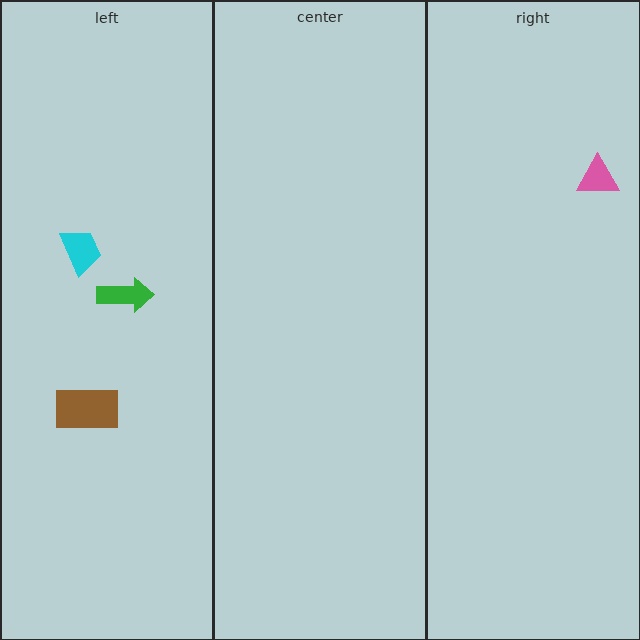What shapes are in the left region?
The green arrow, the brown rectangle, the cyan trapezoid.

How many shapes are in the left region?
3.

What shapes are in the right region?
The pink triangle.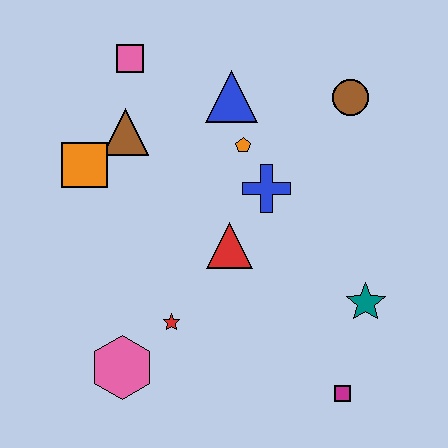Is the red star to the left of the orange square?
No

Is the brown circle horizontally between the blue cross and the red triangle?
No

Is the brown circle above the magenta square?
Yes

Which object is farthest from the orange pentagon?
The magenta square is farthest from the orange pentagon.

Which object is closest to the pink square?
The brown triangle is closest to the pink square.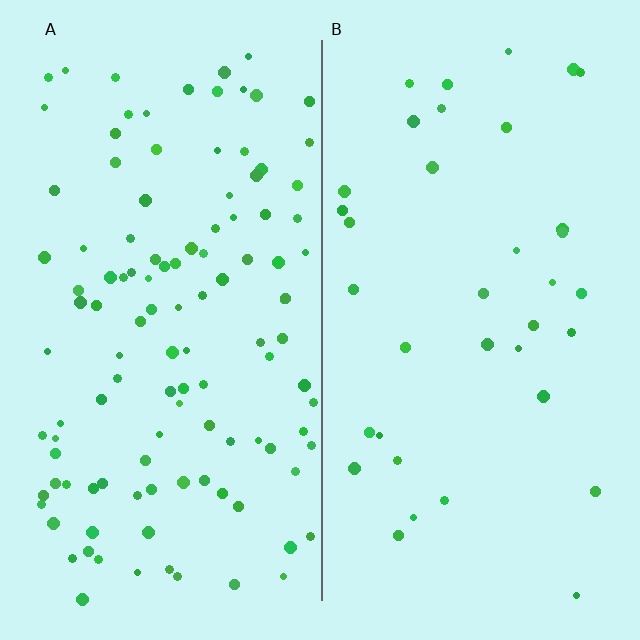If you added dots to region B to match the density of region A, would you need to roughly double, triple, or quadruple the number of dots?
Approximately triple.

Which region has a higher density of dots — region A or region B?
A (the left).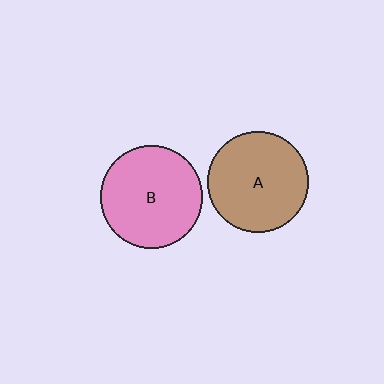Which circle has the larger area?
Circle B (pink).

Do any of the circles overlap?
No, none of the circles overlap.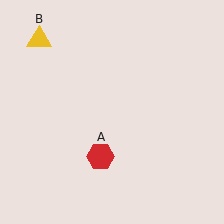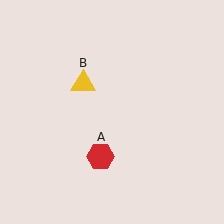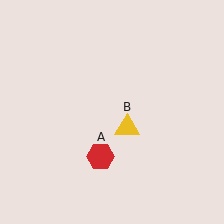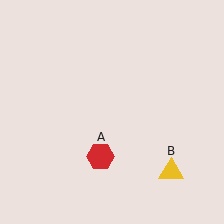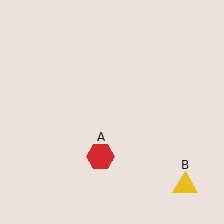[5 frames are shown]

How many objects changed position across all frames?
1 object changed position: yellow triangle (object B).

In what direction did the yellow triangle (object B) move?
The yellow triangle (object B) moved down and to the right.